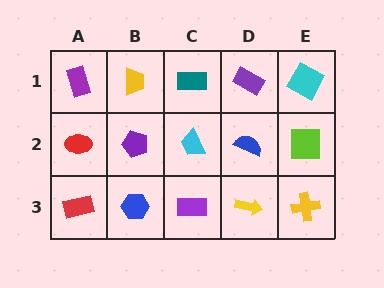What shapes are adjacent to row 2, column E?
A cyan square (row 1, column E), a yellow cross (row 3, column E), a blue semicircle (row 2, column D).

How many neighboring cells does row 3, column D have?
3.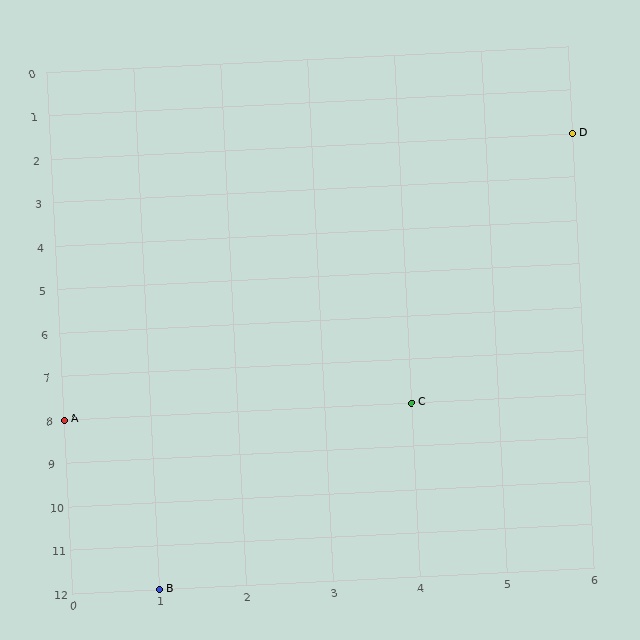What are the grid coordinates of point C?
Point C is at grid coordinates (4, 8).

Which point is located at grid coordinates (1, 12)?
Point B is at (1, 12).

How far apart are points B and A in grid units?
Points B and A are 1 column and 4 rows apart (about 4.1 grid units diagonally).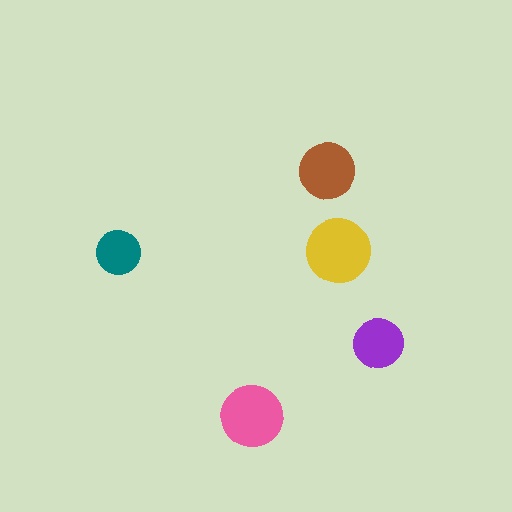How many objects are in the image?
There are 5 objects in the image.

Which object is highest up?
The brown circle is topmost.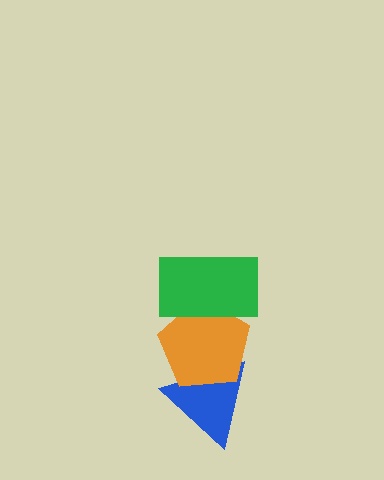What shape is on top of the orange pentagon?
The green rectangle is on top of the orange pentagon.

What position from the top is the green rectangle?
The green rectangle is 1st from the top.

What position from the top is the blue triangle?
The blue triangle is 3rd from the top.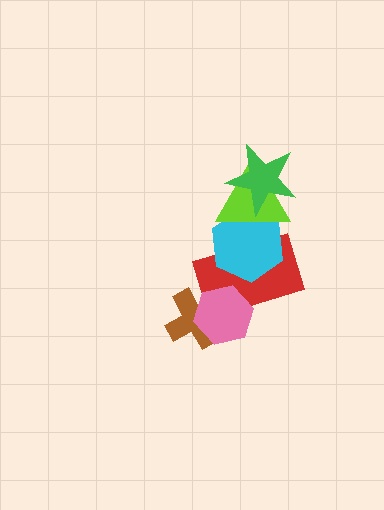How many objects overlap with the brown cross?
2 objects overlap with the brown cross.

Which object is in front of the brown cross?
The pink hexagon is in front of the brown cross.